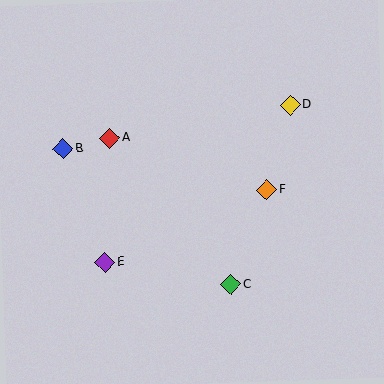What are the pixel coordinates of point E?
Point E is at (105, 262).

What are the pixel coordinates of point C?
Point C is at (231, 285).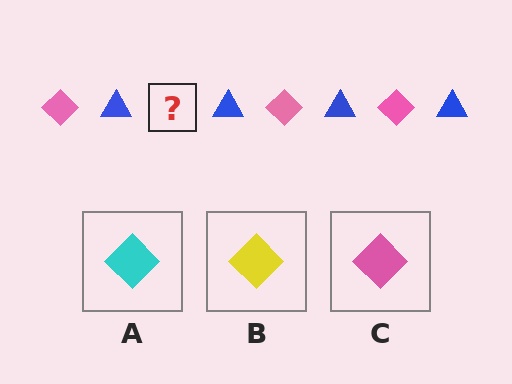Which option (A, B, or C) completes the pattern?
C.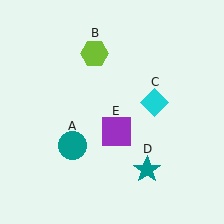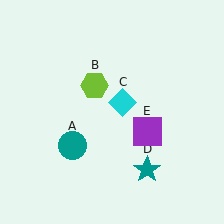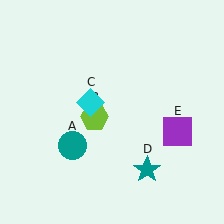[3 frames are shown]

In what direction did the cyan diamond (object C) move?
The cyan diamond (object C) moved left.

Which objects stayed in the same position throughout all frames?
Teal circle (object A) and teal star (object D) remained stationary.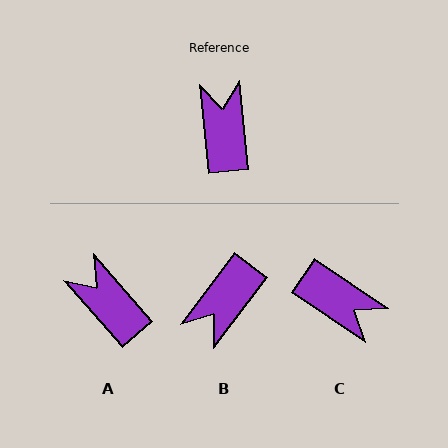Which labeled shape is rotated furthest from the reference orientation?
B, about 137 degrees away.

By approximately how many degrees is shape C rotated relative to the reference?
Approximately 130 degrees clockwise.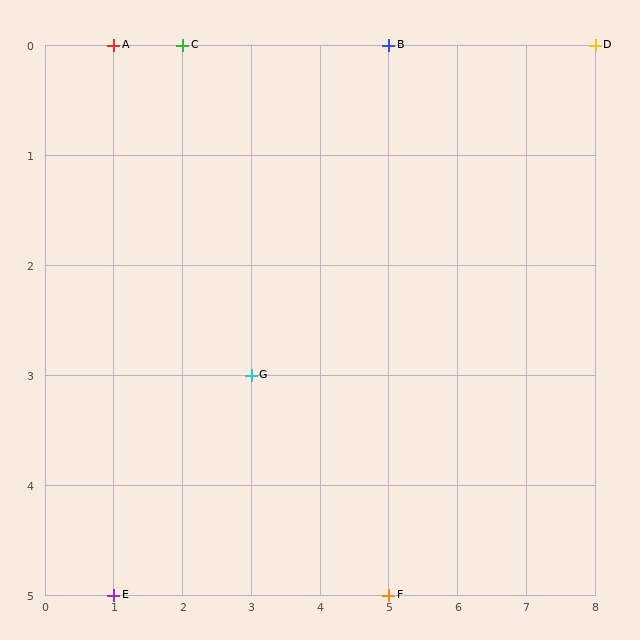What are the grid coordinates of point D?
Point D is at grid coordinates (8, 0).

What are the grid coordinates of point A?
Point A is at grid coordinates (1, 0).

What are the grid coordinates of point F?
Point F is at grid coordinates (5, 5).